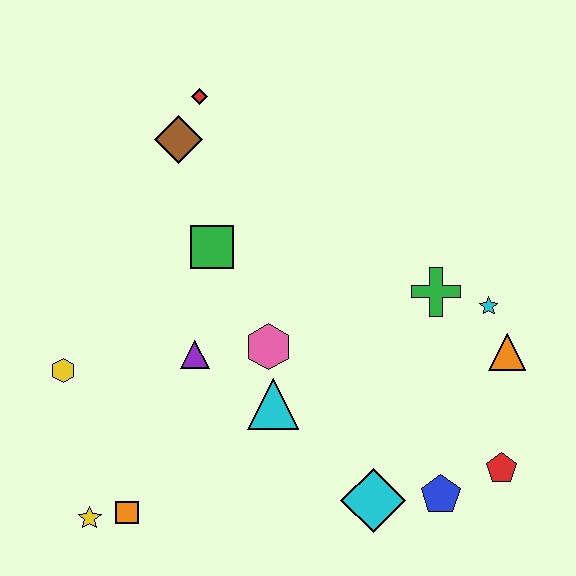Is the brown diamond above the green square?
Yes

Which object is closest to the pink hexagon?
The cyan triangle is closest to the pink hexagon.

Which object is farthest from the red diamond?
The red pentagon is farthest from the red diamond.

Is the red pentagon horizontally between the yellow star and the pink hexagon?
No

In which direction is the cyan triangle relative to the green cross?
The cyan triangle is to the left of the green cross.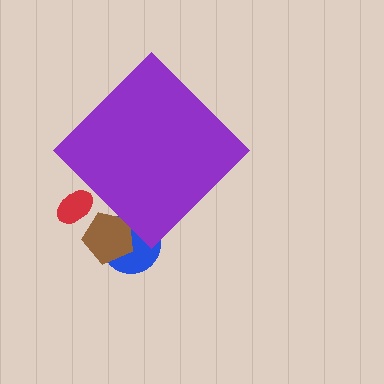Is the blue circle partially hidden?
Yes, the blue circle is partially hidden behind the purple diamond.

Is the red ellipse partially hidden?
Yes, the red ellipse is partially hidden behind the purple diamond.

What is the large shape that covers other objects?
A purple diamond.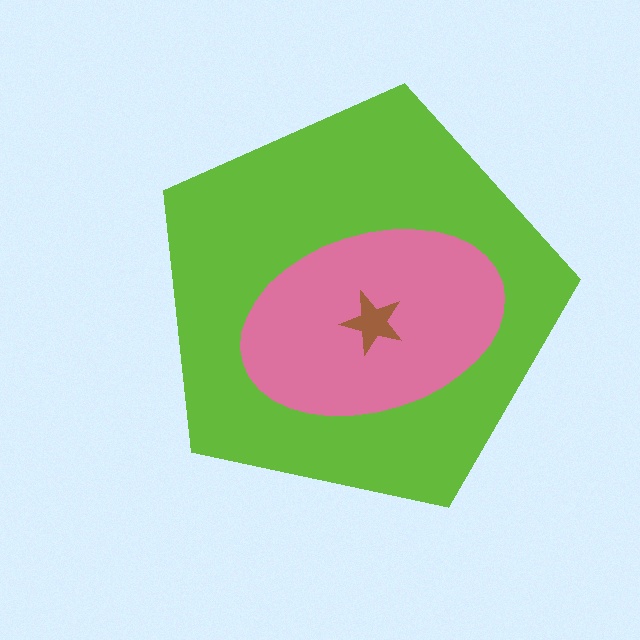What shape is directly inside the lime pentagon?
The pink ellipse.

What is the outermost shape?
The lime pentagon.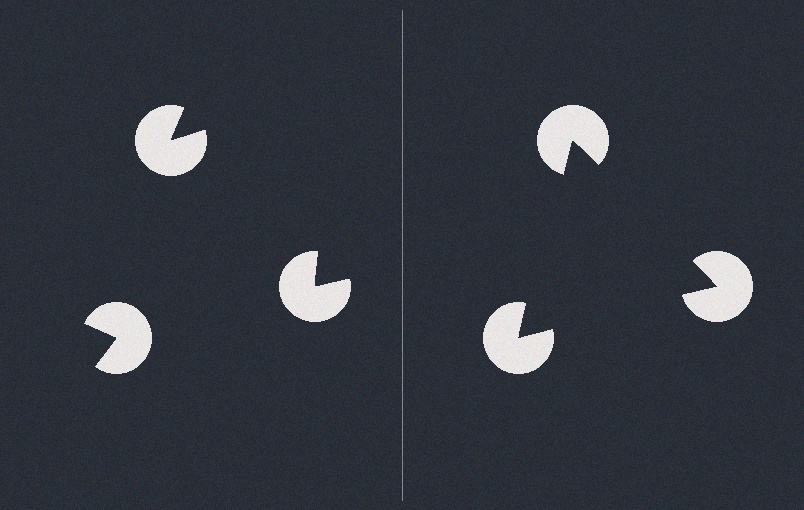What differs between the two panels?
The pac-man discs are positioned identically on both sides; only the wedge orientations differ. On the right they align to a triangle; on the left they are misaligned.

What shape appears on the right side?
An illusory triangle.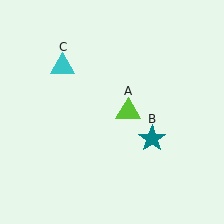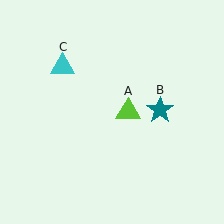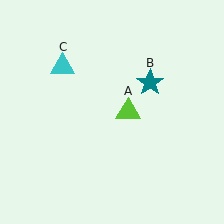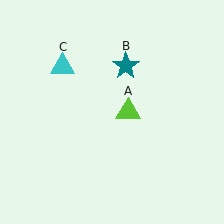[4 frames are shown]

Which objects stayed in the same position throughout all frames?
Lime triangle (object A) and cyan triangle (object C) remained stationary.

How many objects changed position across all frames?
1 object changed position: teal star (object B).